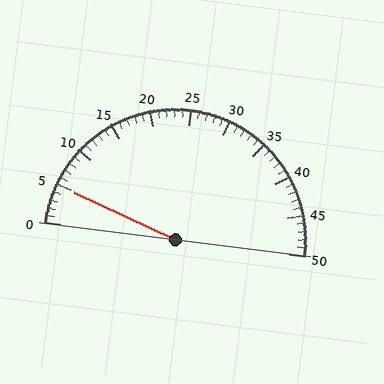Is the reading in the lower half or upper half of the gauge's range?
The reading is in the lower half of the range (0 to 50).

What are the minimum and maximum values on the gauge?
The gauge ranges from 0 to 50.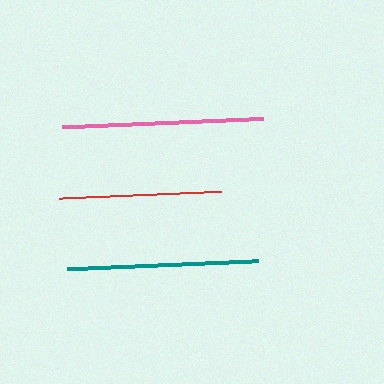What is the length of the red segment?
The red segment is approximately 162 pixels long.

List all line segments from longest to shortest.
From longest to shortest: pink, teal, red.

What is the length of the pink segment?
The pink segment is approximately 201 pixels long.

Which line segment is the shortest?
The red line is the shortest at approximately 162 pixels.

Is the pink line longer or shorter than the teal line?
The pink line is longer than the teal line.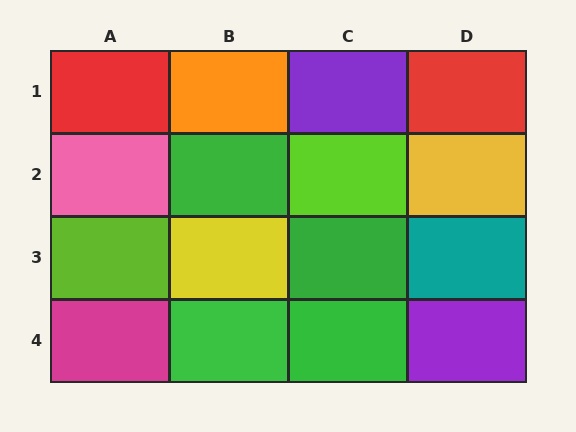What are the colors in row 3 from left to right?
Lime, yellow, green, teal.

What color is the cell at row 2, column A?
Pink.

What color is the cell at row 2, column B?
Green.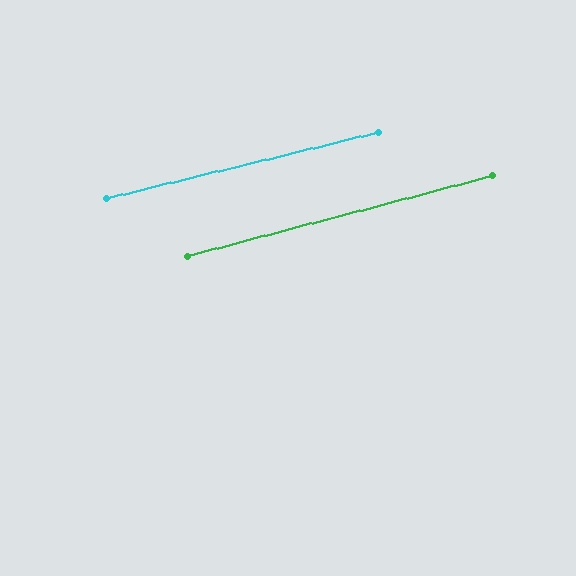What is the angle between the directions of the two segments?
Approximately 1 degree.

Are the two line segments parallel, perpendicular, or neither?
Parallel — their directions differ by only 0.9°.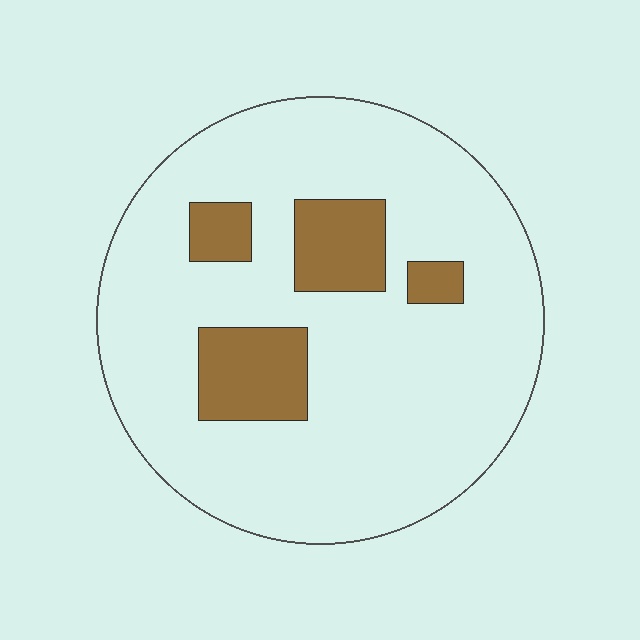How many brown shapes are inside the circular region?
4.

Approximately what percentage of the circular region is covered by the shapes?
Approximately 15%.